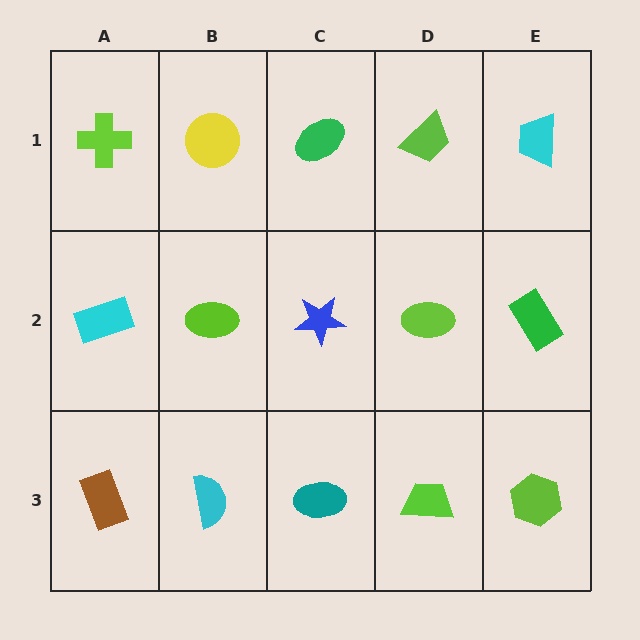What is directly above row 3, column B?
A lime ellipse.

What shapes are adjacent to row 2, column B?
A yellow circle (row 1, column B), a cyan semicircle (row 3, column B), a cyan rectangle (row 2, column A), a blue star (row 2, column C).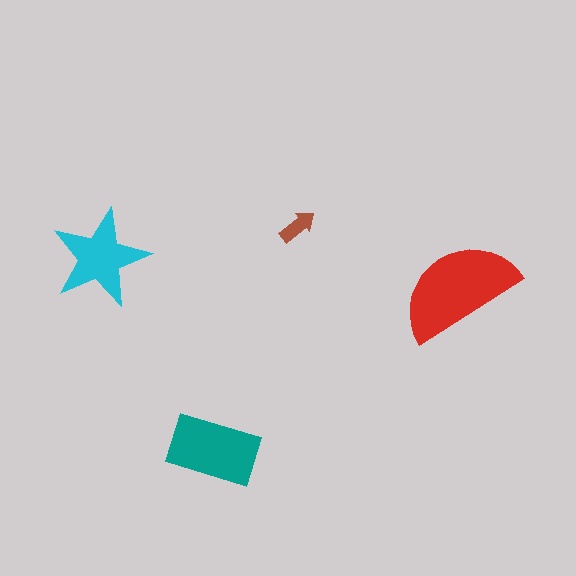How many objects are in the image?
There are 4 objects in the image.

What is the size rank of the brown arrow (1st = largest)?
4th.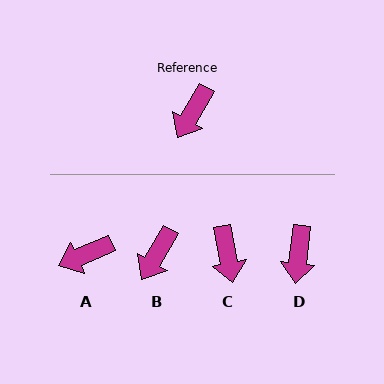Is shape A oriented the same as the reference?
No, it is off by about 36 degrees.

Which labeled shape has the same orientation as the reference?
B.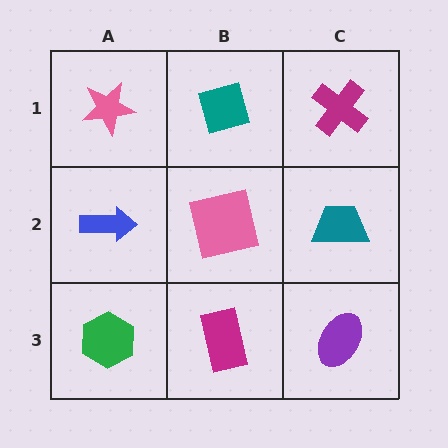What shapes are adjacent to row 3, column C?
A teal trapezoid (row 2, column C), a magenta rectangle (row 3, column B).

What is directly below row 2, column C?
A purple ellipse.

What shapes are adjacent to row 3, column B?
A pink square (row 2, column B), a green hexagon (row 3, column A), a purple ellipse (row 3, column C).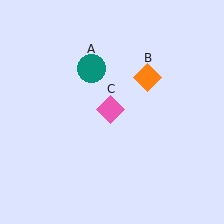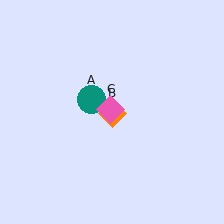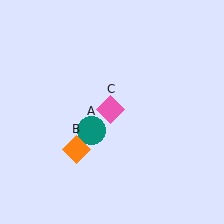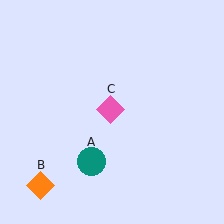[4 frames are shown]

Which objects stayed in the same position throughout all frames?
Pink diamond (object C) remained stationary.